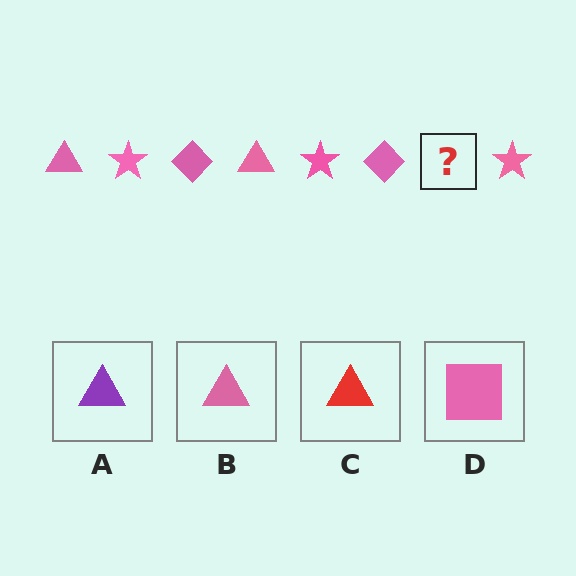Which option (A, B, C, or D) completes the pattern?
B.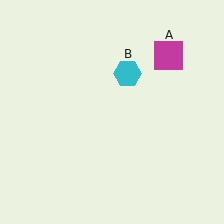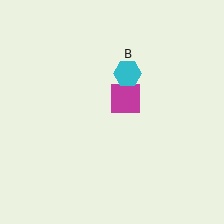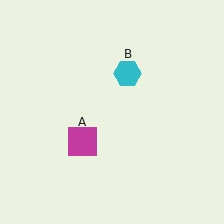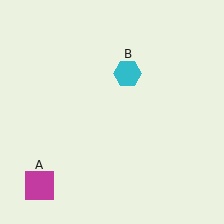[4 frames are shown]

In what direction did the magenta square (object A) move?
The magenta square (object A) moved down and to the left.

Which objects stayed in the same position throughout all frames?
Cyan hexagon (object B) remained stationary.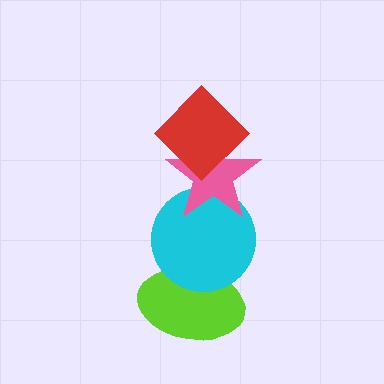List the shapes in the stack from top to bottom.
From top to bottom: the red diamond, the pink star, the cyan circle, the lime ellipse.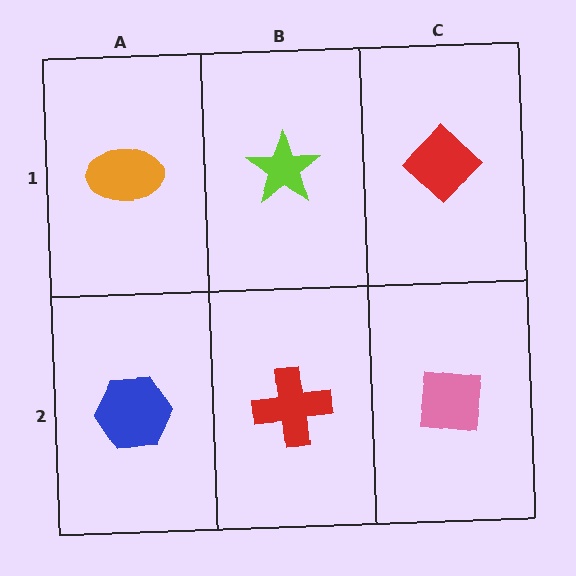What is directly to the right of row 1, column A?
A lime star.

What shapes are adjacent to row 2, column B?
A lime star (row 1, column B), a blue hexagon (row 2, column A), a pink square (row 2, column C).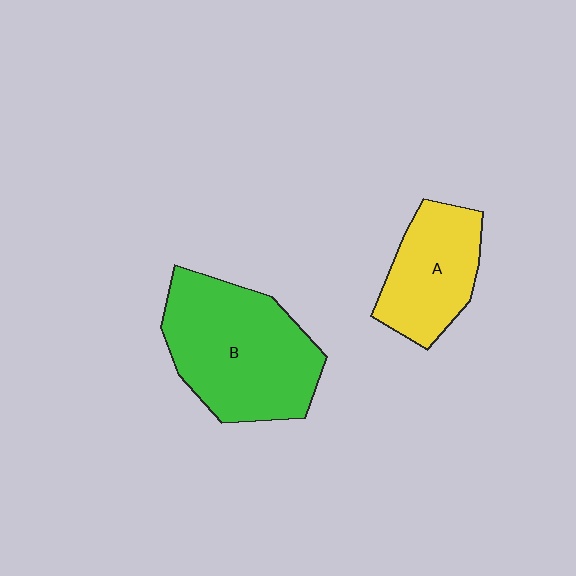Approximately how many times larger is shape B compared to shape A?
Approximately 1.6 times.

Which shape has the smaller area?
Shape A (yellow).